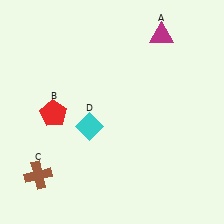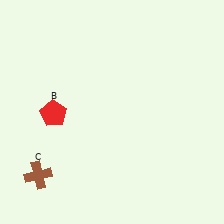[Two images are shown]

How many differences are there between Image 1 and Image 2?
There are 2 differences between the two images.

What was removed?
The magenta triangle (A), the cyan diamond (D) were removed in Image 2.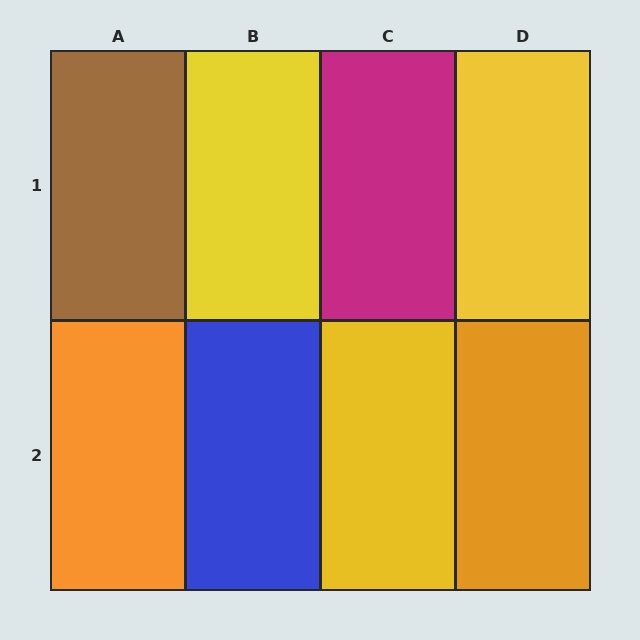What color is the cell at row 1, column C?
Magenta.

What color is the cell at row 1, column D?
Yellow.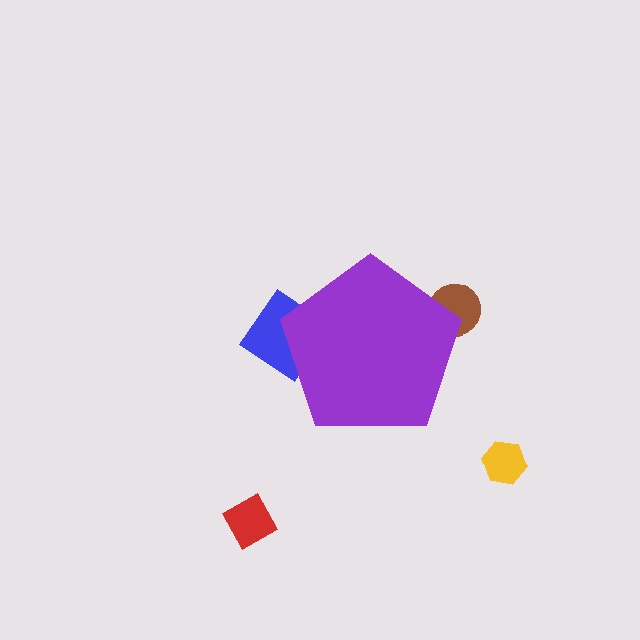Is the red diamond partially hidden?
No, the red diamond is fully visible.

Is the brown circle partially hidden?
Yes, the brown circle is partially hidden behind the purple pentagon.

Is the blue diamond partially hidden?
Yes, the blue diamond is partially hidden behind the purple pentagon.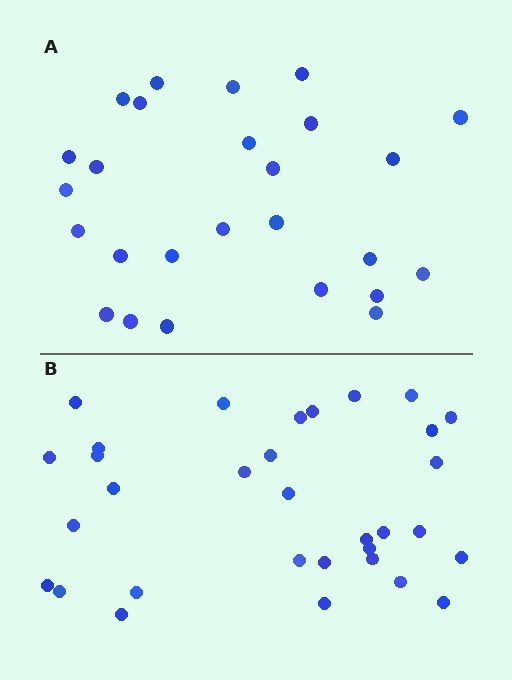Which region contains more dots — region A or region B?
Region B (the bottom region) has more dots.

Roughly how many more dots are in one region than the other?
Region B has about 6 more dots than region A.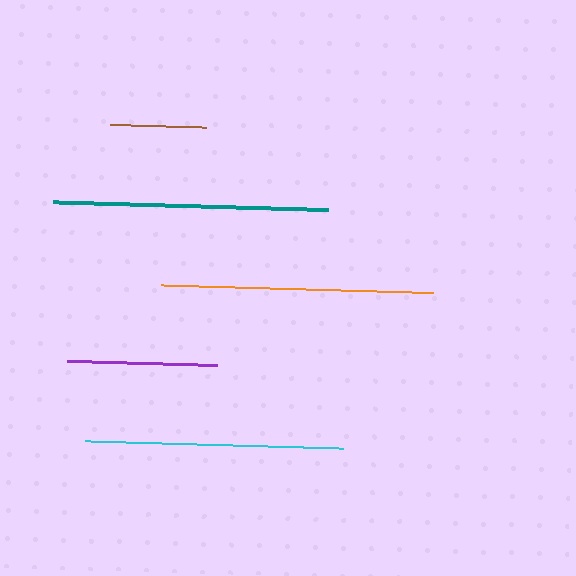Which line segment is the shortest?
The brown line is the shortest at approximately 97 pixels.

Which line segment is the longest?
The teal line is the longest at approximately 274 pixels.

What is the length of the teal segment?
The teal segment is approximately 274 pixels long.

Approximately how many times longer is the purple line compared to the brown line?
The purple line is approximately 1.5 times the length of the brown line.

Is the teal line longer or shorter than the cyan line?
The teal line is longer than the cyan line.